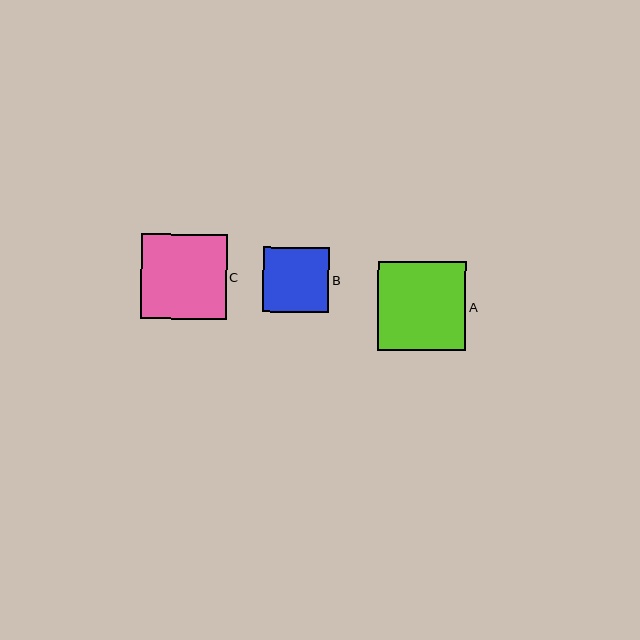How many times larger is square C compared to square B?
Square C is approximately 1.3 times the size of square B.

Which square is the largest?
Square A is the largest with a size of approximately 89 pixels.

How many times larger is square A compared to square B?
Square A is approximately 1.3 times the size of square B.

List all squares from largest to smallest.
From largest to smallest: A, C, B.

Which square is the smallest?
Square B is the smallest with a size of approximately 66 pixels.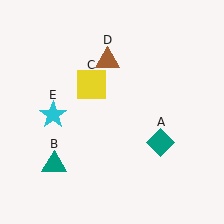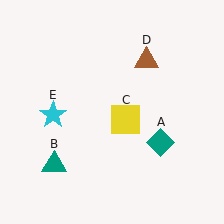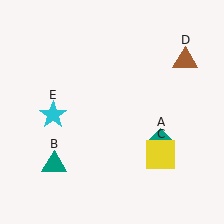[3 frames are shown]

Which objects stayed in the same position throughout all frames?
Teal diamond (object A) and teal triangle (object B) and cyan star (object E) remained stationary.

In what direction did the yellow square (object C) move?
The yellow square (object C) moved down and to the right.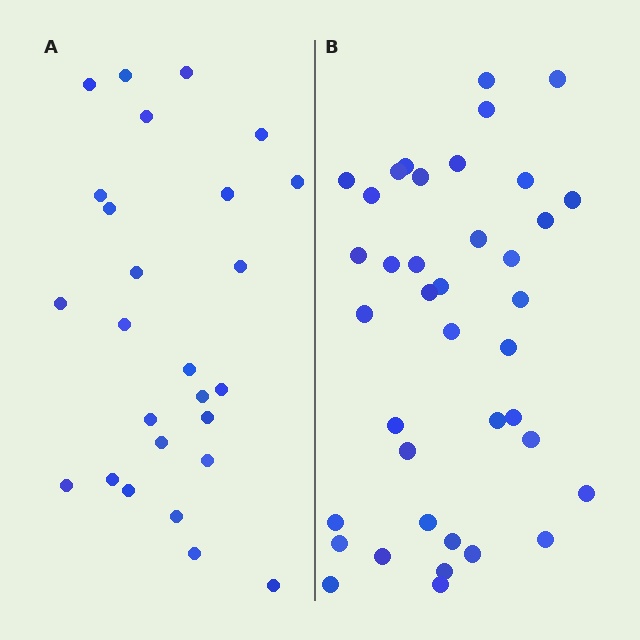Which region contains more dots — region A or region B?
Region B (the right region) has more dots.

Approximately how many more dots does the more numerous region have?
Region B has approximately 15 more dots than region A.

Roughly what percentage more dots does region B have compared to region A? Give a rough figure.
About 50% more.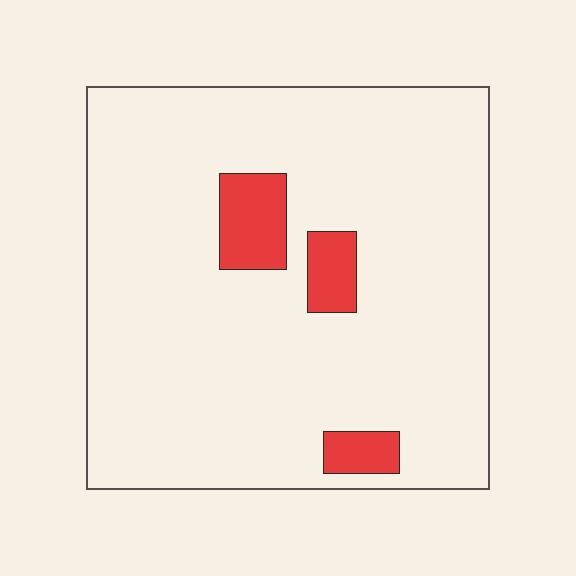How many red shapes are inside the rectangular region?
3.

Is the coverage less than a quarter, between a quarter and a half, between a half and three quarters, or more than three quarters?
Less than a quarter.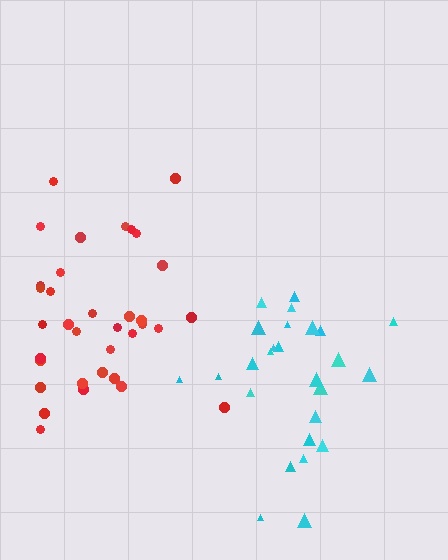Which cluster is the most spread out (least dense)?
Cyan.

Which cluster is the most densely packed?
Red.